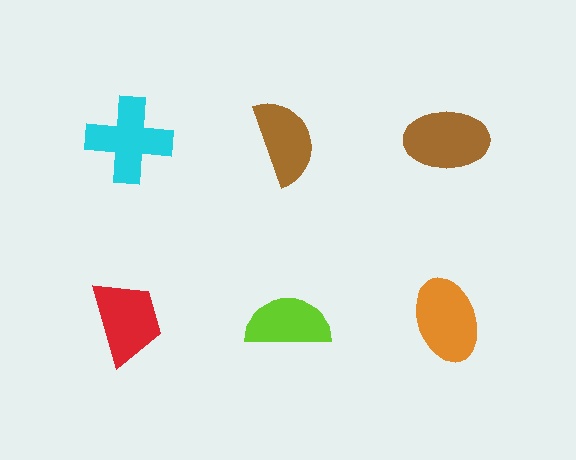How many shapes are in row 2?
3 shapes.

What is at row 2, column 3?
An orange ellipse.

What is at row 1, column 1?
A cyan cross.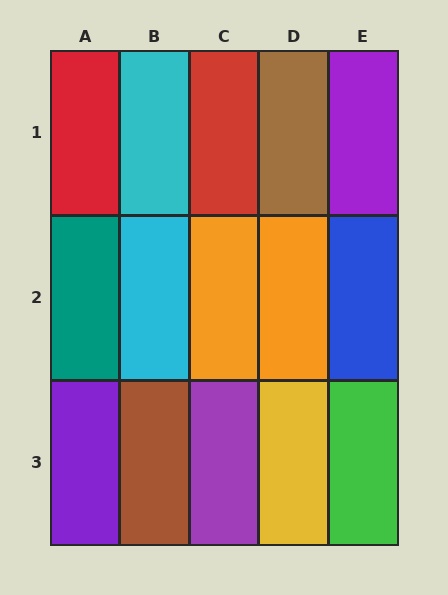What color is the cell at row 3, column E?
Green.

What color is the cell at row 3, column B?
Brown.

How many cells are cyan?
2 cells are cyan.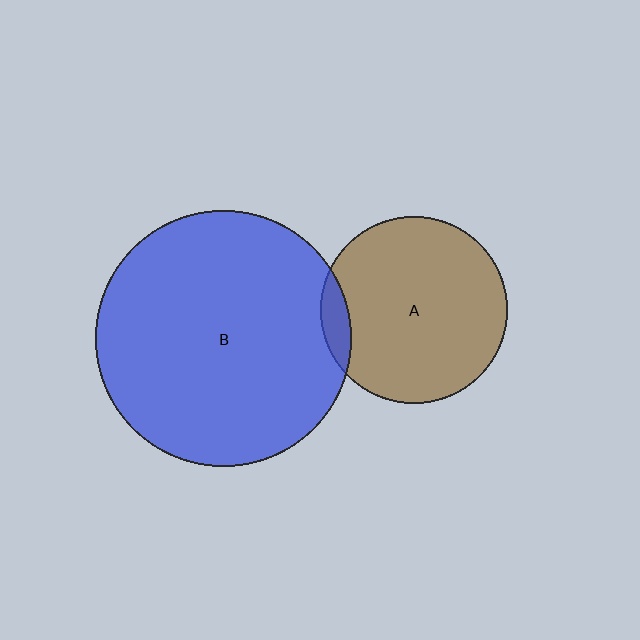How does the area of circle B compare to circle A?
Approximately 1.9 times.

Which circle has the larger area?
Circle B (blue).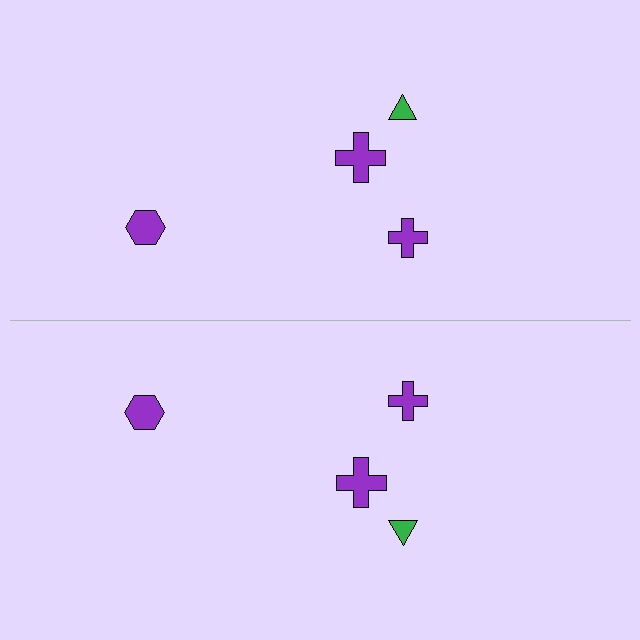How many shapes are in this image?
There are 8 shapes in this image.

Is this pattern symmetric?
Yes, this pattern has bilateral (reflection) symmetry.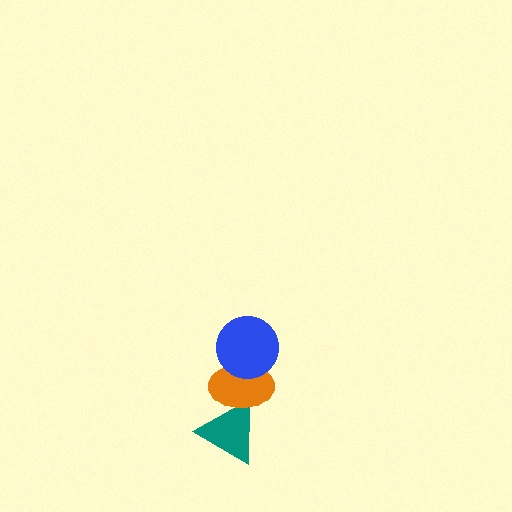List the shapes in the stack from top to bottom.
From top to bottom: the blue circle, the orange ellipse, the teal triangle.